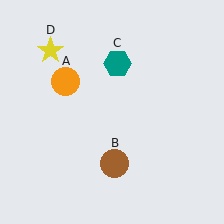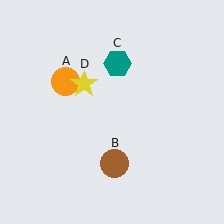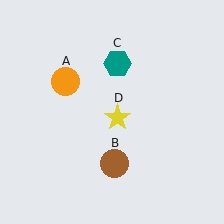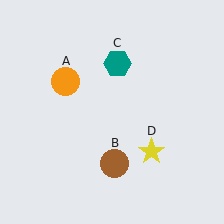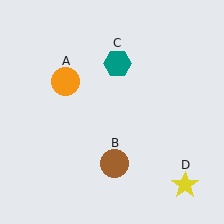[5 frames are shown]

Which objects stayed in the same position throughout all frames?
Orange circle (object A) and brown circle (object B) and teal hexagon (object C) remained stationary.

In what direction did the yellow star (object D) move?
The yellow star (object D) moved down and to the right.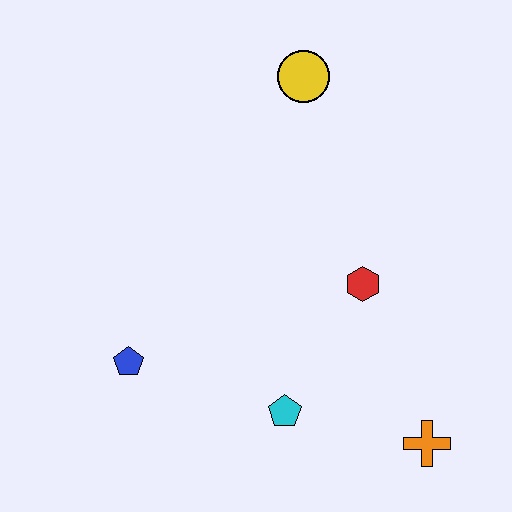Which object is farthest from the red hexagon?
The blue pentagon is farthest from the red hexagon.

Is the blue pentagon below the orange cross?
No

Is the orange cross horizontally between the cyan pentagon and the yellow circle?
No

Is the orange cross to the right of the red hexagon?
Yes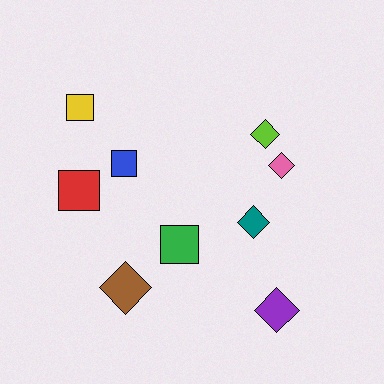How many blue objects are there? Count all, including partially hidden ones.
There is 1 blue object.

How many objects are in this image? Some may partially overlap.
There are 9 objects.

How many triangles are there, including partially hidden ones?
There are no triangles.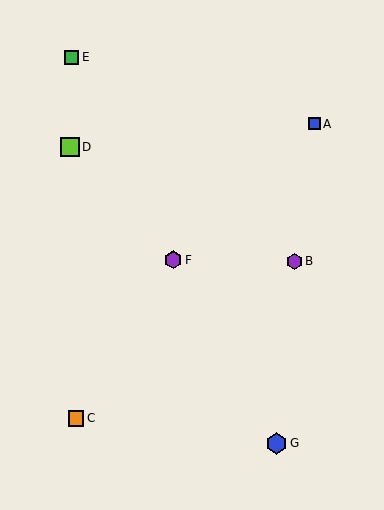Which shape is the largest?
The blue hexagon (labeled G) is the largest.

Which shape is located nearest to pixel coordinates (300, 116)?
The blue square (labeled A) at (314, 124) is nearest to that location.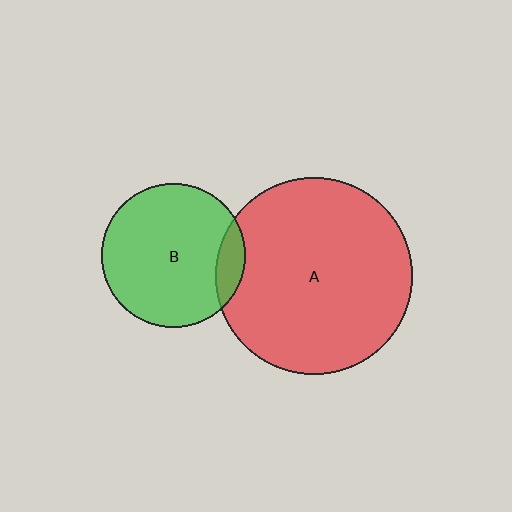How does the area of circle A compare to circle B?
Approximately 1.9 times.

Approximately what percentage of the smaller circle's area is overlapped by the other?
Approximately 10%.